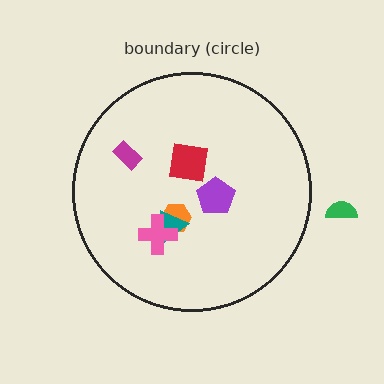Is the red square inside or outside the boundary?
Inside.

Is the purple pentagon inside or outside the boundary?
Inside.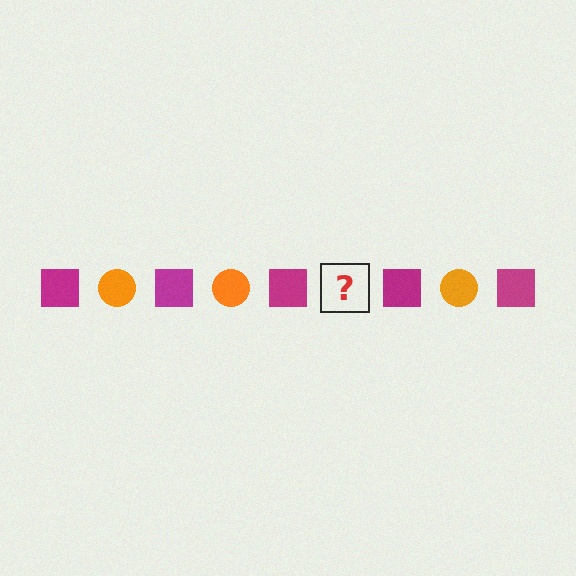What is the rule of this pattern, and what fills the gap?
The rule is that the pattern alternates between magenta square and orange circle. The gap should be filled with an orange circle.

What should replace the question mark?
The question mark should be replaced with an orange circle.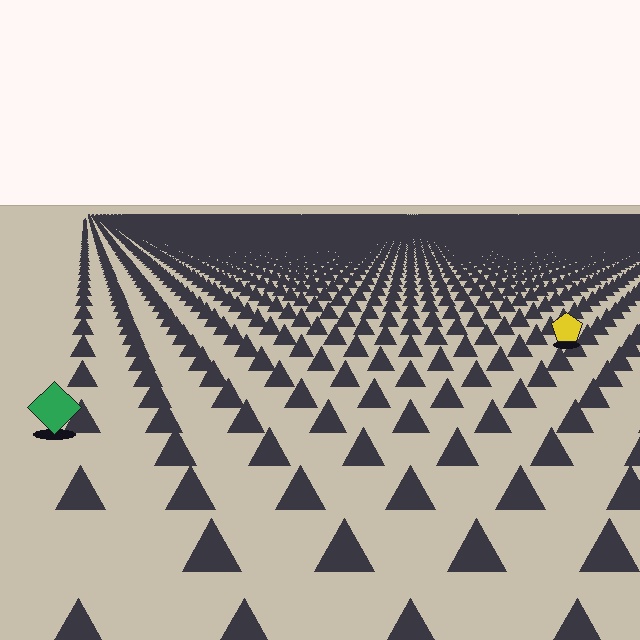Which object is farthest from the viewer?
The yellow pentagon is farthest from the viewer. It appears smaller and the ground texture around it is denser.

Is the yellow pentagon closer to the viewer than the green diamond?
No. The green diamond is closer — you can tell from the texture gradient: the ground texture is coarser near it.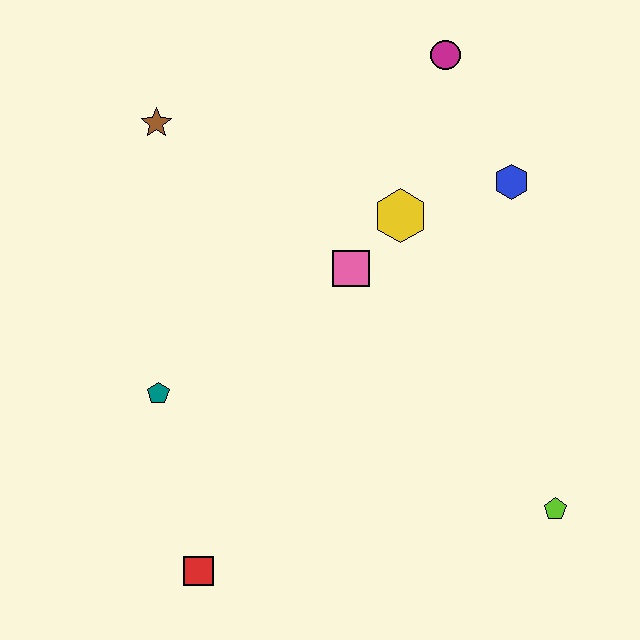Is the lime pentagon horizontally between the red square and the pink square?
No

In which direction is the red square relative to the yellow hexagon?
The red square is below the yellow hexagon.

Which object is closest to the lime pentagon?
The pink square is closest to the lime pentagon.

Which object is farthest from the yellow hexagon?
The red square is farthest from the yellow hexagon.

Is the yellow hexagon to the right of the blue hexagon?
No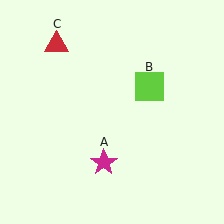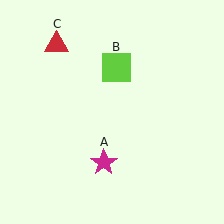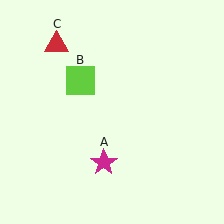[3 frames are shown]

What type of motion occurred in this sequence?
The lime square (object B) rotated counterclockwise around the center of the scene.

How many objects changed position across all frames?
1 object changed position: lime square (object B).